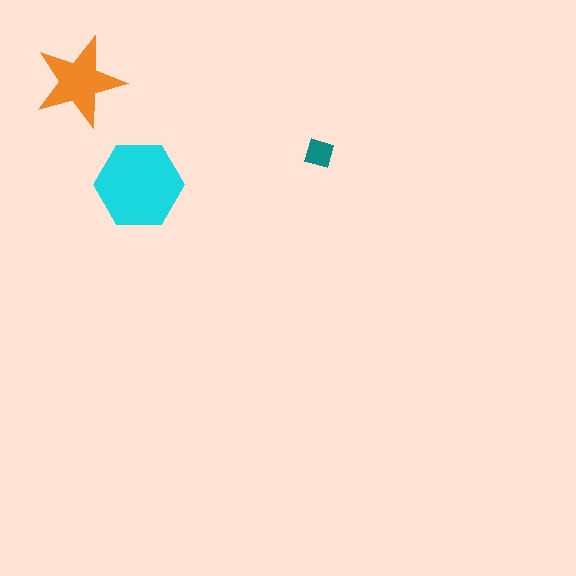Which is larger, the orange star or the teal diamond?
The orange star.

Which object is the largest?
The cyan hexagon.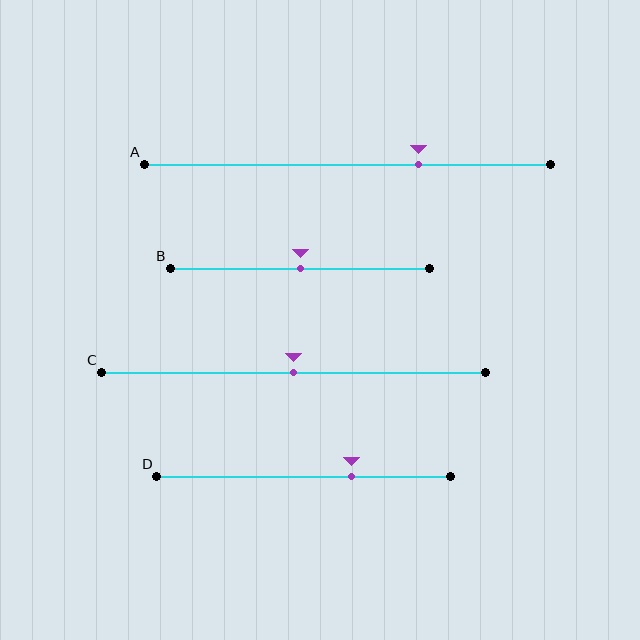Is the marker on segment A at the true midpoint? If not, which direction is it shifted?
No, the marker on segment A is shifted to the right by about 17% of the segment length.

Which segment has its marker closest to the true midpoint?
Segment B has its marker closest to the true midpoint.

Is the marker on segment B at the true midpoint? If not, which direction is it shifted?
Yes, the marker on segment B is at the true midpoint.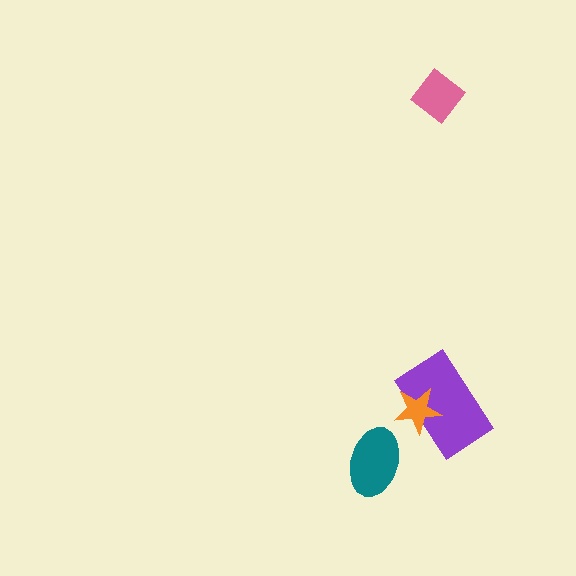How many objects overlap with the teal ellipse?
0 objects overlap with the teal ellipse.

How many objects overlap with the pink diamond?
0 objects overlap with the pink diamond.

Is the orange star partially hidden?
No, no other shape covers it.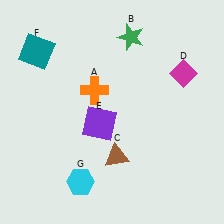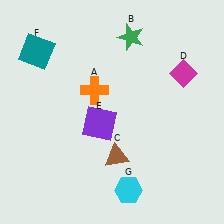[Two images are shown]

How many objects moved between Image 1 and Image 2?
1 object moved between the two images.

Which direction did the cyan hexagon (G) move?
The cyan hexagon (G) moved right.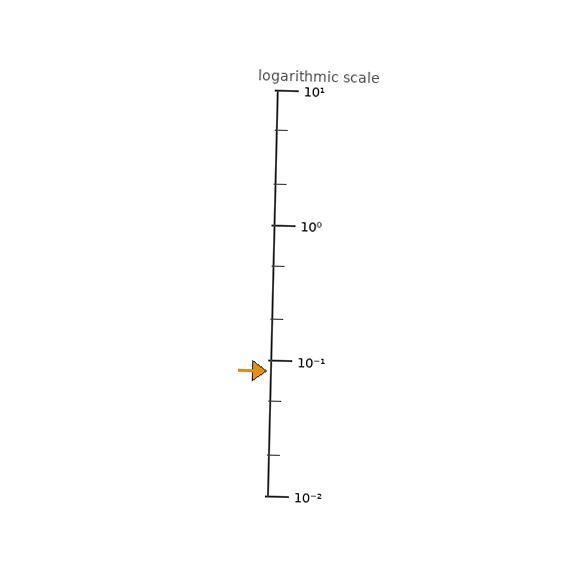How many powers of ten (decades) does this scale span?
The scale spans 3 decades, from 0.01 to 10.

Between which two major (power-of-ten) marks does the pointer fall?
The pointer is between 0.01 and 0.1.